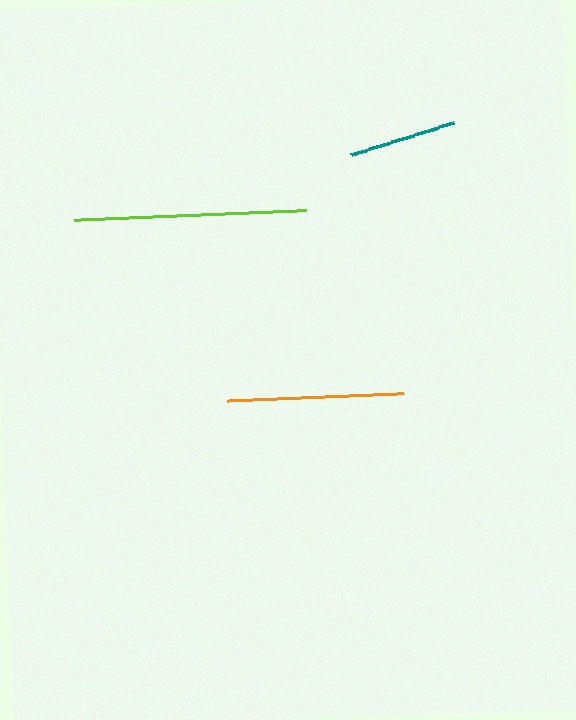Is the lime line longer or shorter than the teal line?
The lime line is longer than the teal line.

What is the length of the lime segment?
The lime segment is approximately 232 pixels long.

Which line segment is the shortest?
The teal line is the shortest at approximately 108 pixels.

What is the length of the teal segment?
The teal segment is approximately 108 pixels long.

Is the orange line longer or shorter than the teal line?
The orange line is longer than the teal line.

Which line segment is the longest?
The lime line is the longest at approximately 232 pixels.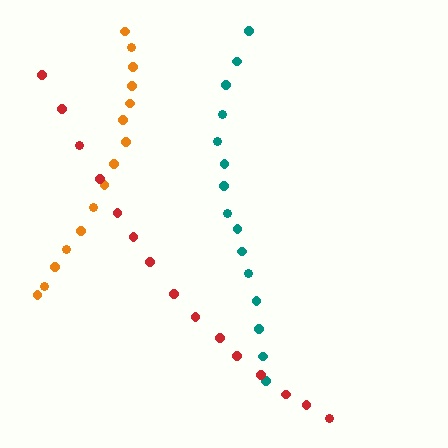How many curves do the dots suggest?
There are 3 distinct paths.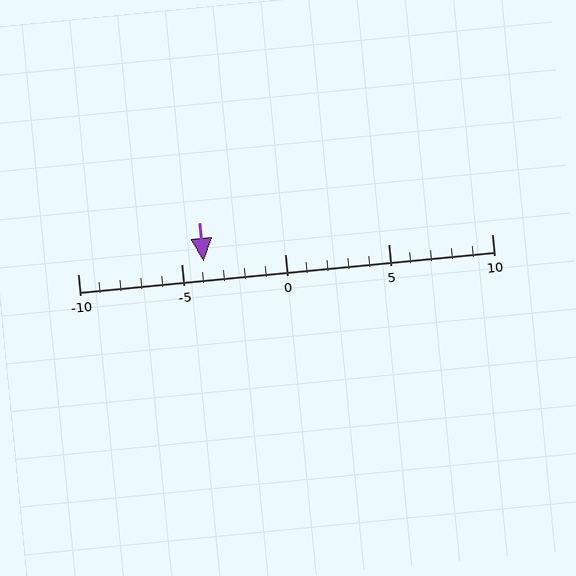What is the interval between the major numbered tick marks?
The major tick marks are spaced 5 units apart.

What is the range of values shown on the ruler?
The ruler shows values from -10 to 10.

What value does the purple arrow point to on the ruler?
The purple arrow points to approximately -4.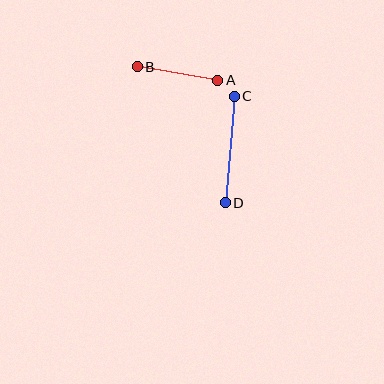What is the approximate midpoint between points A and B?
The midpoint is at approximately (177, 74) pixels.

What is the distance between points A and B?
The distance is approximately 81 pixels.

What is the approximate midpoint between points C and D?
The midpoint is at approximately (230, 150) pixels.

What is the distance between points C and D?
The distance is approximately 106 pixels.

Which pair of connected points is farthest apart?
Points C and D are farthest apart.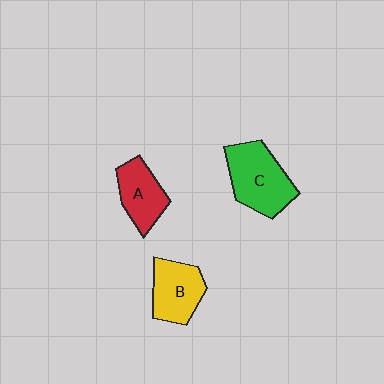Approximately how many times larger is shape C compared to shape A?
Approximately 1.4 times.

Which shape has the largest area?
Shape C (green).